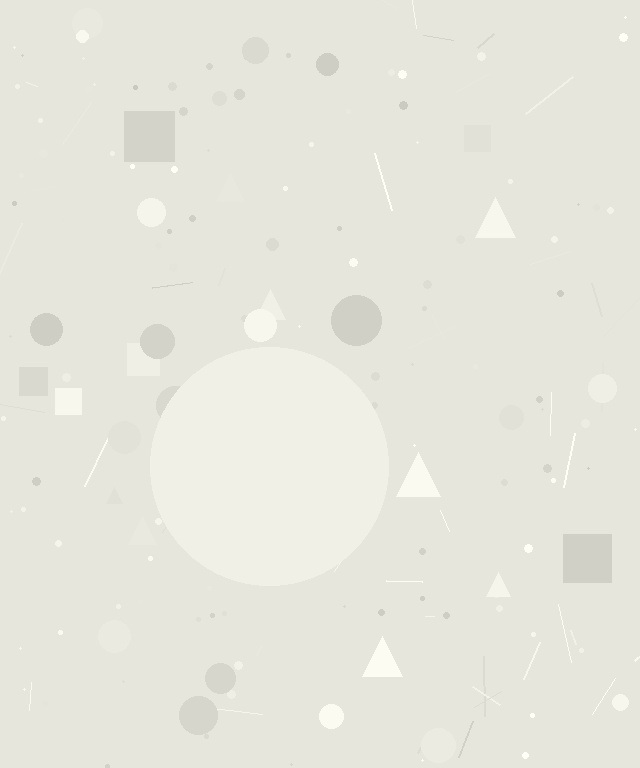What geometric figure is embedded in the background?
A circle is embedded in the background.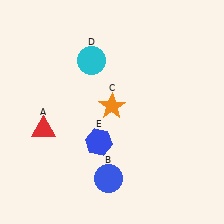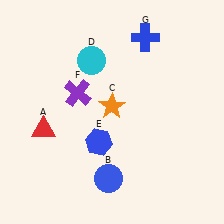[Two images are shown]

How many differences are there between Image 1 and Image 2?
There are 2 differences between the two images.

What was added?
A purple cross (F), a blue cross (G) were added in Image 2.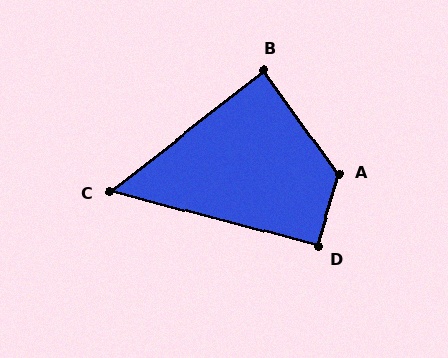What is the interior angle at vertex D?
Approximately 92 degrees (approximately right).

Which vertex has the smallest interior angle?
C, at approximately 53 degrees.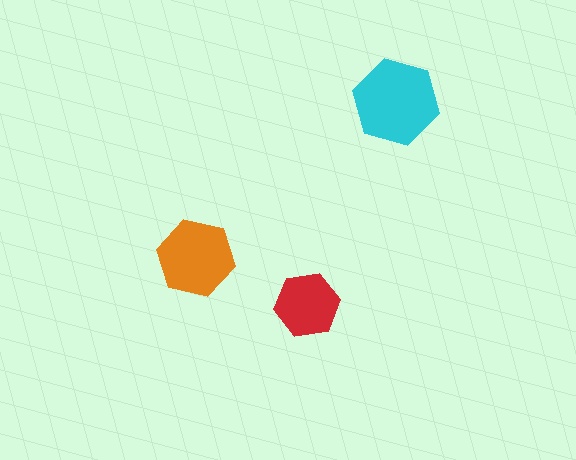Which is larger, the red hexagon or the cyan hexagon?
The cyan one.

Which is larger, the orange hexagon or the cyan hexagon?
The cyan one.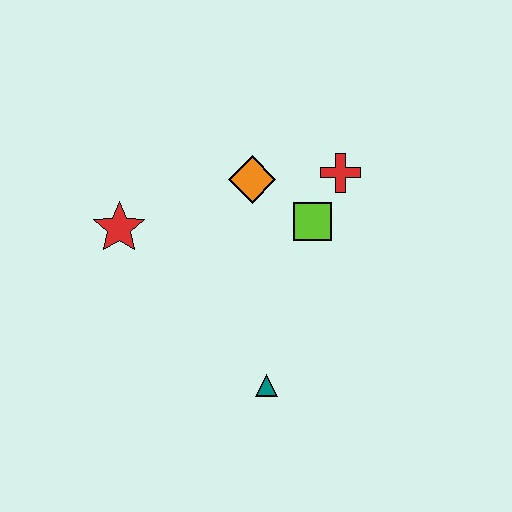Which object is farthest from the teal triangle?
The red cross is farthest from the teal triangle.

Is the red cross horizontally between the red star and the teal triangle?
No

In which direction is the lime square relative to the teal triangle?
The lime square is above the teal triangle.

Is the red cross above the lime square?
Yes